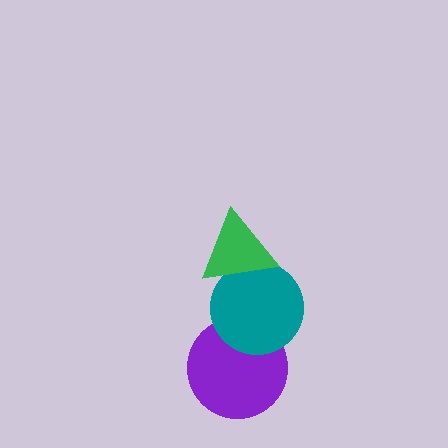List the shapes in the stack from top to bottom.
From top to bottom: the green triangle, the teal circle, the purple circle.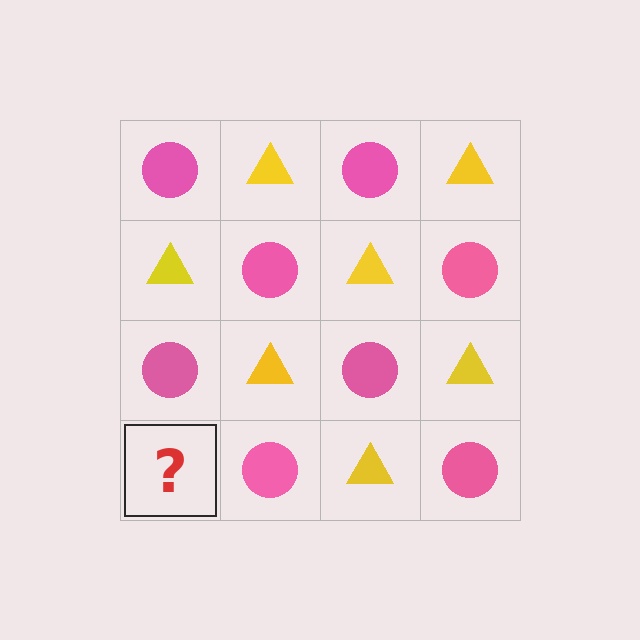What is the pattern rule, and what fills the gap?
The rule is that it alternates pink circle and yellow triangle in a checkerboard pattern. The gap should be filled with a yellow triangle.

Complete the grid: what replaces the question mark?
The question mark should be replaced with a yellow triangle.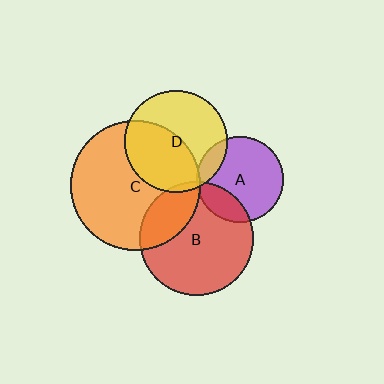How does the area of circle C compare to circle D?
Approximately 1.6 times.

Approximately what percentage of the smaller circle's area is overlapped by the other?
Approximately 5%.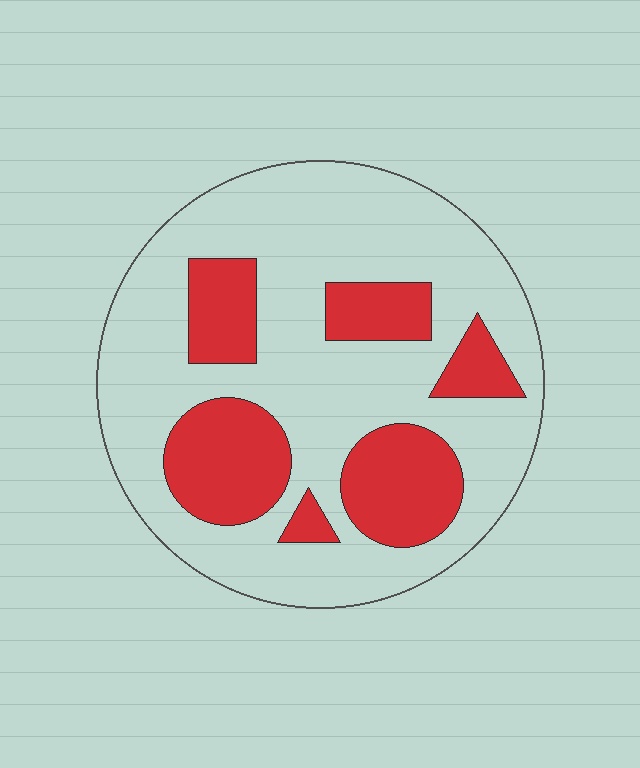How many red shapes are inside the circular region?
6.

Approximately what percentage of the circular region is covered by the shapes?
Approximately 30%.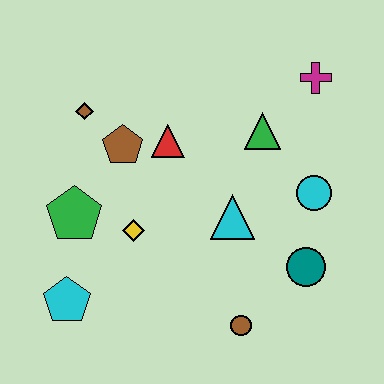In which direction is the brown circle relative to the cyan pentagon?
The brown circle is to the right of the cyan pentagon.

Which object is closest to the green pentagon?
The yellow diamond is closest to the green pentagon.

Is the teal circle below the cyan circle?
Yes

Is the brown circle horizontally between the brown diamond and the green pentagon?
No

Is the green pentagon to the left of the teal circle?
Yes